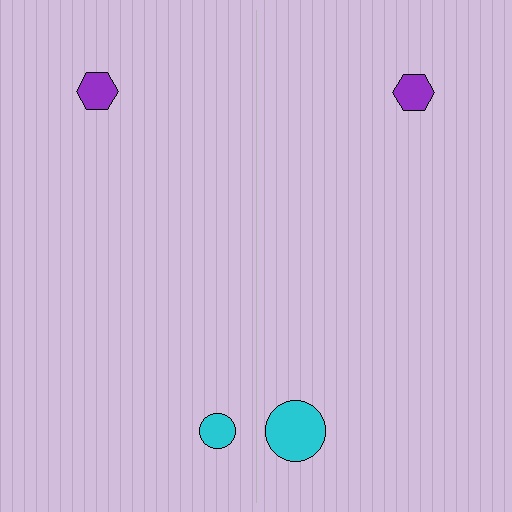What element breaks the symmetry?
The cyan circle on the right side has a different size than its mirror counterpart.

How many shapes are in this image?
There are 4 shapes in this image.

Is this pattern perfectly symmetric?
No, the pattern is not perfectly symmetric. The cyan circle on the right side has a different size than its mirror counterpart.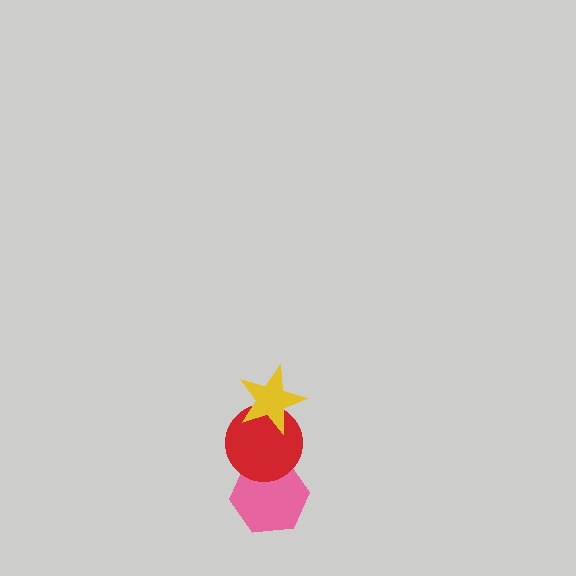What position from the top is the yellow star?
The yellow star is 1st from the top.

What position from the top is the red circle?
The red circle is 2nd from the top.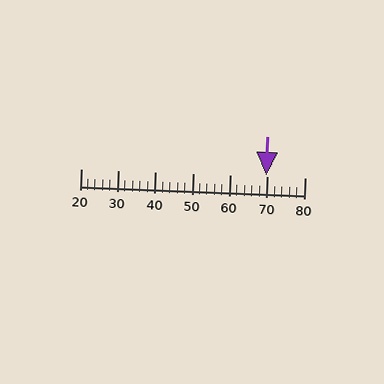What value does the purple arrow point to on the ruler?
The purple arrow points to approximately 70.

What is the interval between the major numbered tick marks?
The major tick marks are spaced 10 units apart.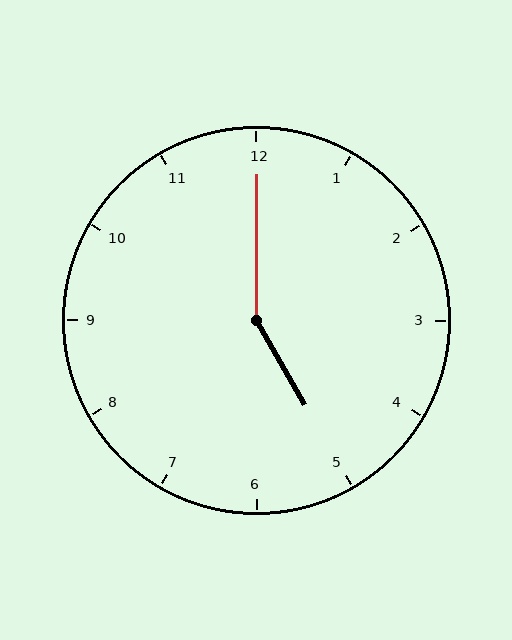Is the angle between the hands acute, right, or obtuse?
It is obtuse.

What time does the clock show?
5:00.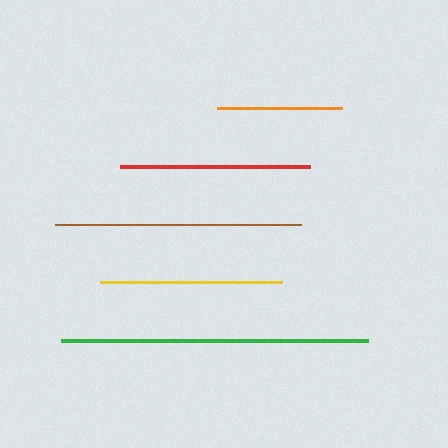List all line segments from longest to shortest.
From longest to shortest: green, brown, red, yellow, orange.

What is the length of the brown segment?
The brown segment is approximately 246 pixels long.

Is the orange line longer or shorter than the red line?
The red line is longer than the orange line.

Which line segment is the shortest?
The orange line is the shortest at approximately 125 pixels.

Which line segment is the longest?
The green line is the longest at approximately 307 pixels.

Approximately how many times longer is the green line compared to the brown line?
The green line is approximately 1.2 times the length of the brown line.